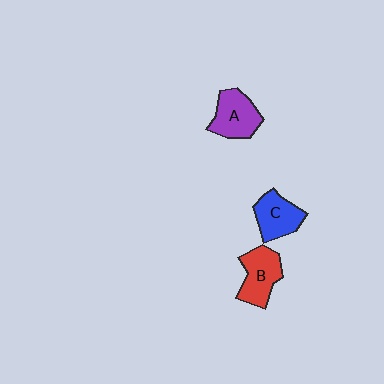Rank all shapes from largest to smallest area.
From largest to smallest: B (red), A (purple), C (blue).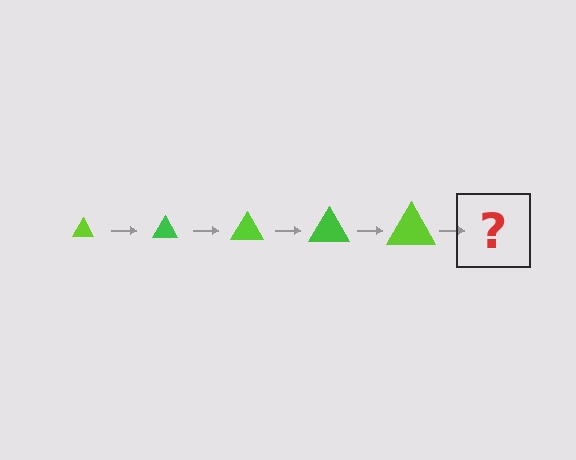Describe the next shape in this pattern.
It should be a green triangle, larger than the previous one.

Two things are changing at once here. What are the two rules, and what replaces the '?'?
The two rules are that the triangle grows larger each step and the color cycles through lime and green. The '?' should be a green triangle, larger than the previous one.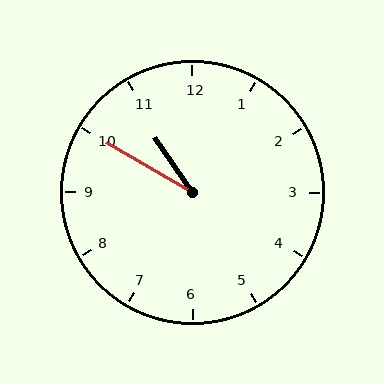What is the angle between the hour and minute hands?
Approximately 25 degrees.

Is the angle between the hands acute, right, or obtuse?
It is acute.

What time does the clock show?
10:50.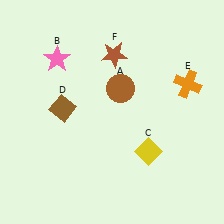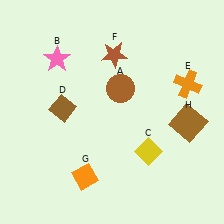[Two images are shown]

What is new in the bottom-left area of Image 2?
An orange diamond (G) was added in the bottom-left area of Image 2.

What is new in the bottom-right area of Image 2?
A brown square (H) was added in the bottom-right area of Image 2.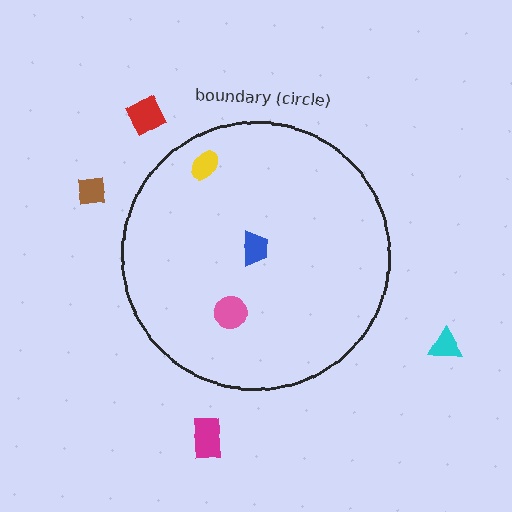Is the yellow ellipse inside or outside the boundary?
Inside.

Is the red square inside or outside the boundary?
Outside.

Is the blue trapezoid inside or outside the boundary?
Inside.